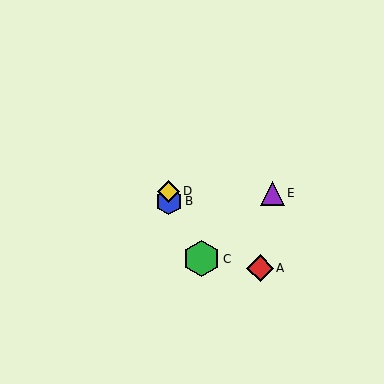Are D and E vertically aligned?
No, D is at x≈169 and E is at x≈272.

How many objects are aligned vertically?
2 objects (B, D) are aligned vertically.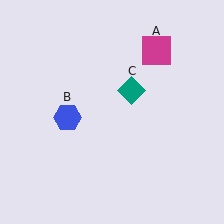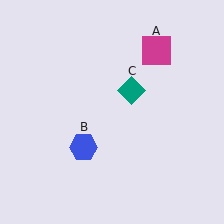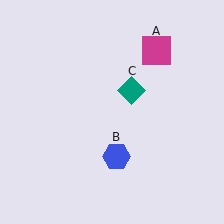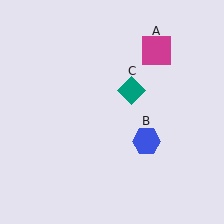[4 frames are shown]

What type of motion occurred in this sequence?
The blue hexagon (object B) rotated counterclockwise around the center of the scene.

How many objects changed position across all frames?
1 object changed position: blue hexagon (object B).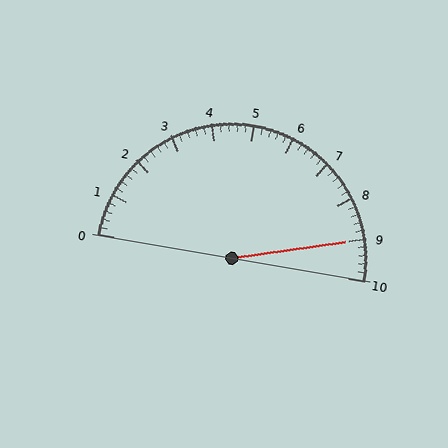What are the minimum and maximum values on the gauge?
The gauge ranges from 0 to 10.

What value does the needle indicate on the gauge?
The needle indicates approximately 9.0.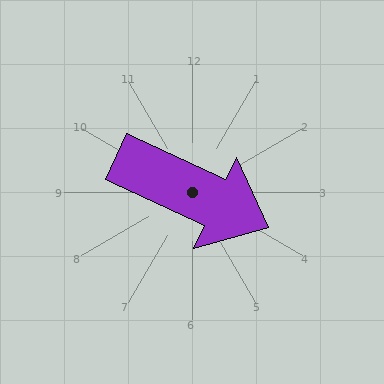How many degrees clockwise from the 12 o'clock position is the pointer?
Approximately 115 degrees.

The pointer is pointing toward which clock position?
Roughly 4 o'clock.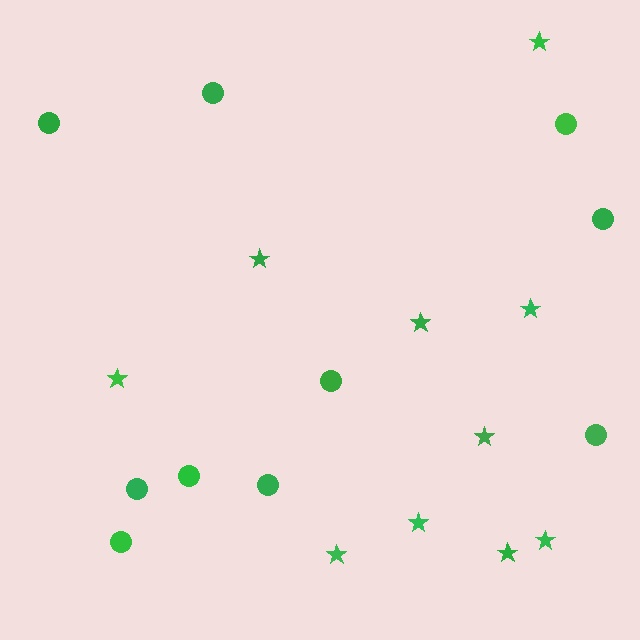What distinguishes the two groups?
There are 2 groups: one group of circles (10) and one group of stars (10).